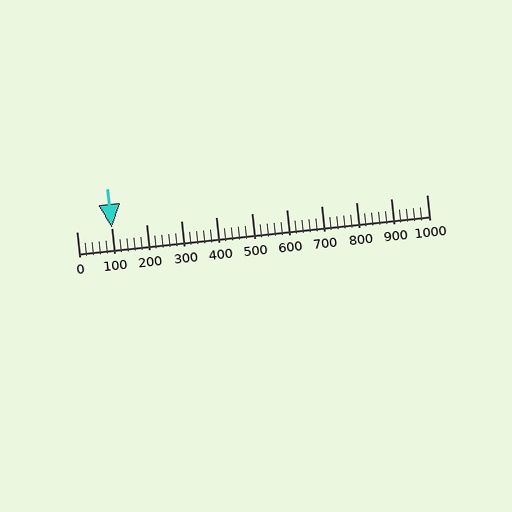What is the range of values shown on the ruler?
The ruler shows values from 0 to 1000.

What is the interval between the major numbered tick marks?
The major tick marks are spaced 100 units apart.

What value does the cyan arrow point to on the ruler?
The cyan arrow points to approximately 100.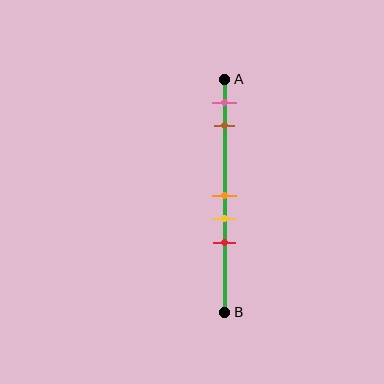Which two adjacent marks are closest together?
The orange and yellow marks are the closest adjacent pair.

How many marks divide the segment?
There are 5 marks dividing the segment.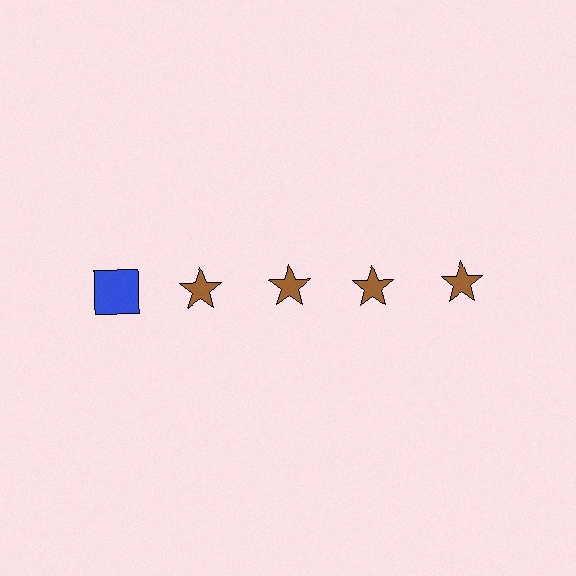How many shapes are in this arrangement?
There are 5 shapes arranged in a grid pattern.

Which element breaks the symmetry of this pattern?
The blue square in the top row, leftmost column breaks the symmetry. All other shapes are brown stars.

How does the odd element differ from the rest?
It differs in both color (blue instead of brown) and shape (square instead of star).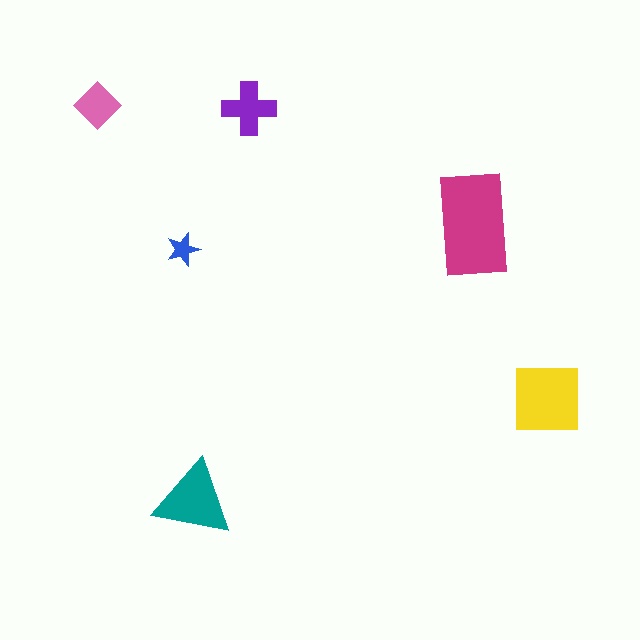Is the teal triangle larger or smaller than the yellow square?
Smaller.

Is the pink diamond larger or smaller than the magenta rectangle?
Smaller.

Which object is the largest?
The magenta rectangle.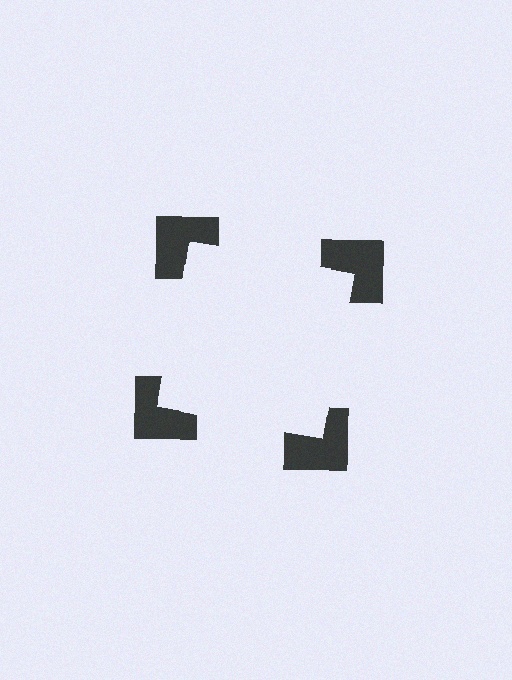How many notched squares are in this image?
There are 4 — one at each vertex of the illusory square.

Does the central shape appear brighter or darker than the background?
It typically appears slightly brighter than the background, even though no actual brightness change is drawn.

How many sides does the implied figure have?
4 sides.